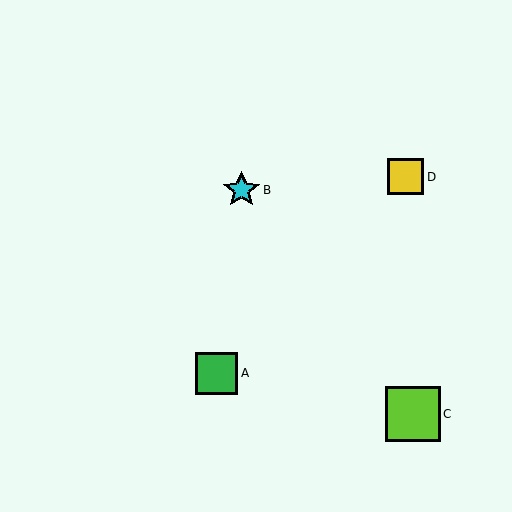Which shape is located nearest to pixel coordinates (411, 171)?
The yellow square (labeled D) at (406, 177) is nearest to that location.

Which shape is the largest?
The lime square (labeled C) is the largest.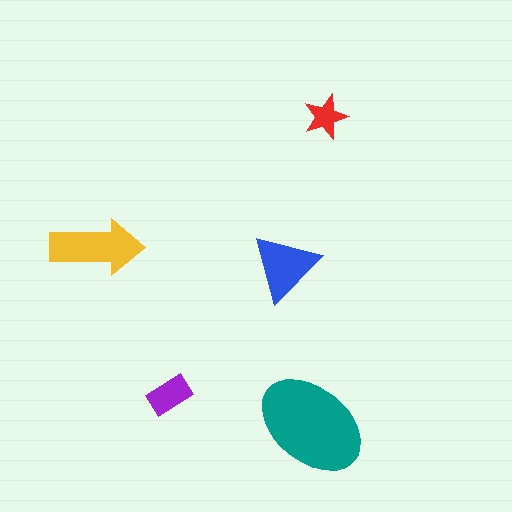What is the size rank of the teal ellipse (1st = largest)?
1st.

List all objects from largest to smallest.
The teal ellipse, the yellow arrow, the blue triangle, the purple rectangle, the red star.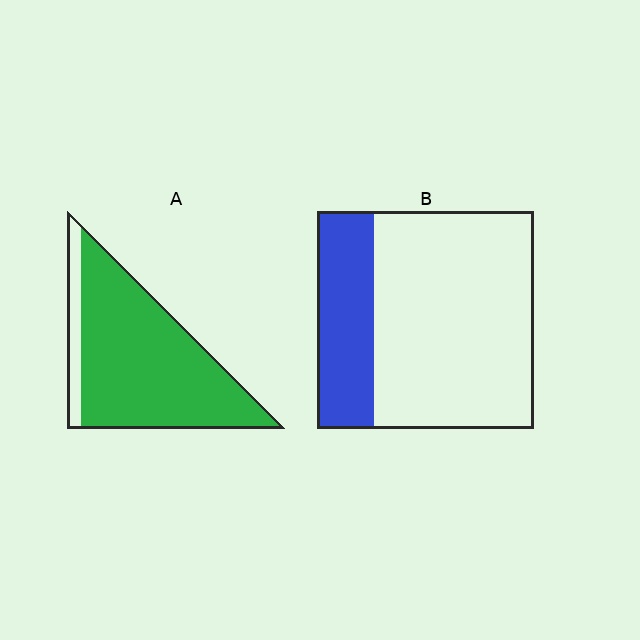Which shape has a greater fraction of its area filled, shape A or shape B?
Shape A.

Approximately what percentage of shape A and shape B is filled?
A is approximately 90% and B is approximately 25%.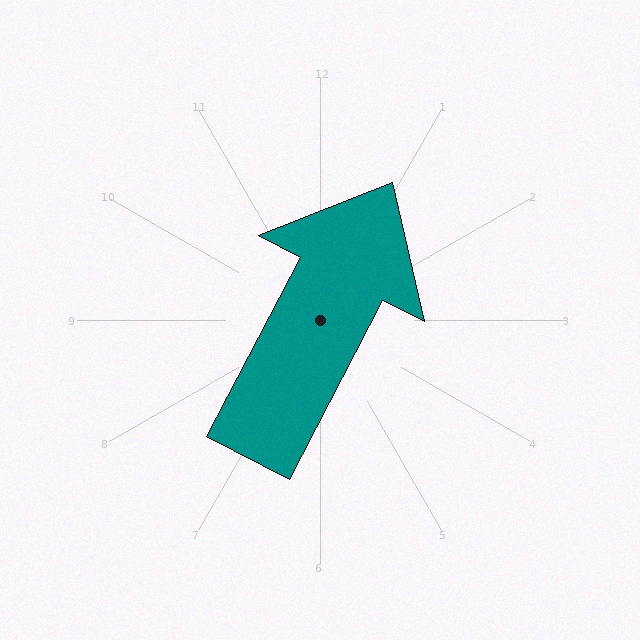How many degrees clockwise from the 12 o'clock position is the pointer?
Approximately 28 degrees.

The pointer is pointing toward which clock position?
Roughly 1 o'clock.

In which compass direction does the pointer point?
Northeast.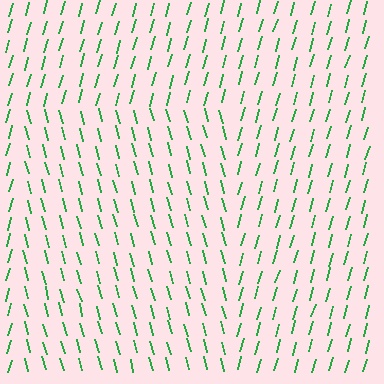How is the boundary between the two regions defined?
The boundary is defined purely by a change in line orientation (approximately 31 degrees difference). All lines are the same color and thickness.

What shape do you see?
I see a rectangle.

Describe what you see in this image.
The image is filled with small green line segments. A rectangle region in the image has lines oriented differently from the surrounding lines, creating a visible texture boundary.